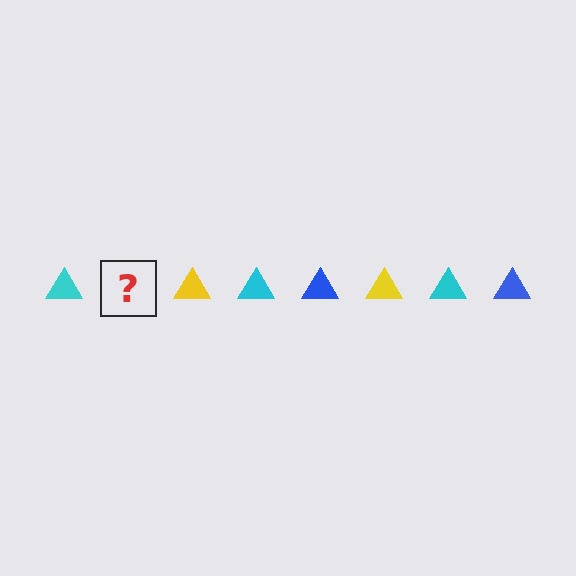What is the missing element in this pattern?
The missing element is a blue triangle.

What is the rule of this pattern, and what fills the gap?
The rule is that the pattern cycles through cyan, blue, yellow triangles. The gap should be filled with a blue triangle.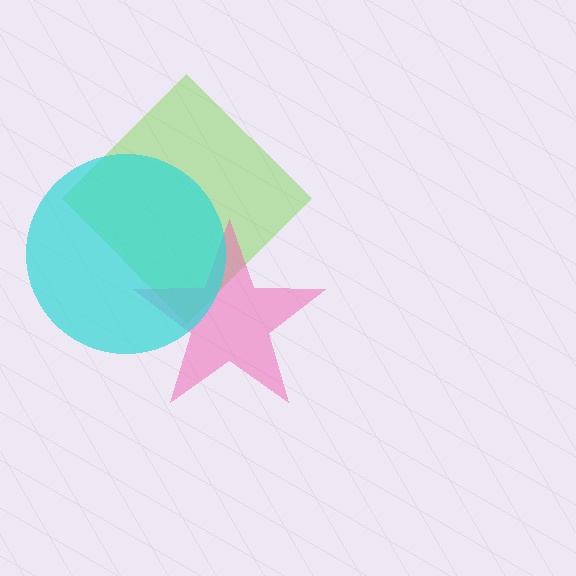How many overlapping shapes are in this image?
There are 3 overlapping shapes in the image.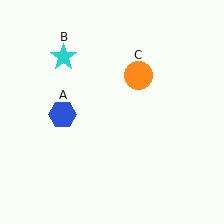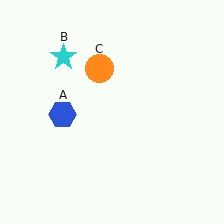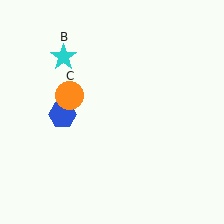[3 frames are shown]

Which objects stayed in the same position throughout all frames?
Blue hexagon (object A) and cyan star (object B) remained stationary.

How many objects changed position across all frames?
1 object changed position: orange circle (object C).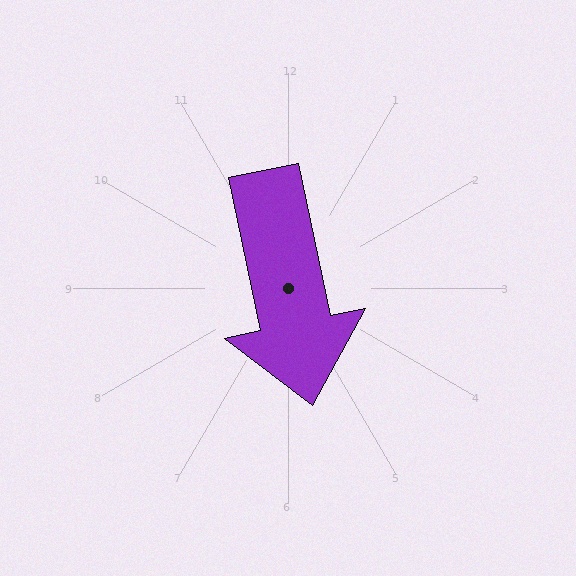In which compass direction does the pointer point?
South.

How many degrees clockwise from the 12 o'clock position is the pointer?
Approximately 168 degrees.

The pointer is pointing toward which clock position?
Roughly 6 o'clock.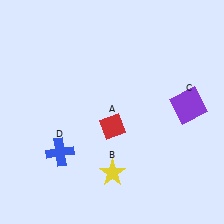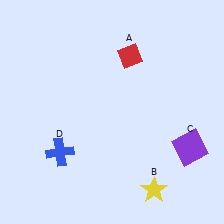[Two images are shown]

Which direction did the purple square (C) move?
The purple square (C) moved down.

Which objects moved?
The objects that moved are: the red diamond (A), the yellow star (B), the purple square (C).